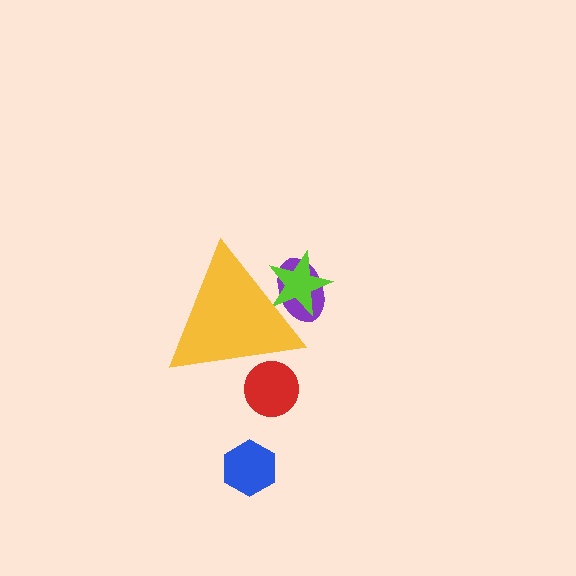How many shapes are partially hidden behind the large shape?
3 shapes are partially hidden.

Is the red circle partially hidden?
Yes, the red circle is partially hidden behind the yellow triangle.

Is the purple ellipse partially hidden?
Yes, the purple ellipse is partially hidden behind the yellow triangle.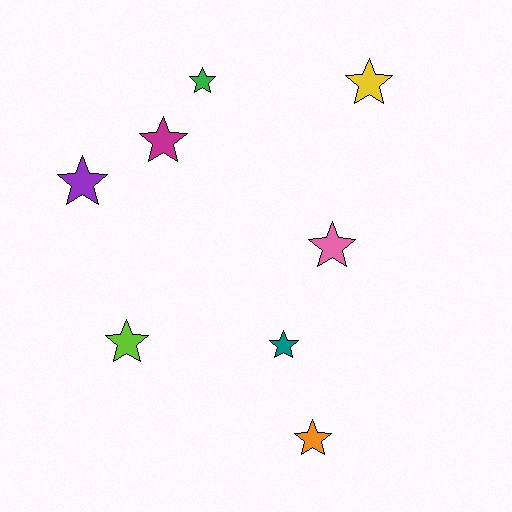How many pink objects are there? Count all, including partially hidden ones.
There is 1 pink object.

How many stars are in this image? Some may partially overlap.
There are 8 stars.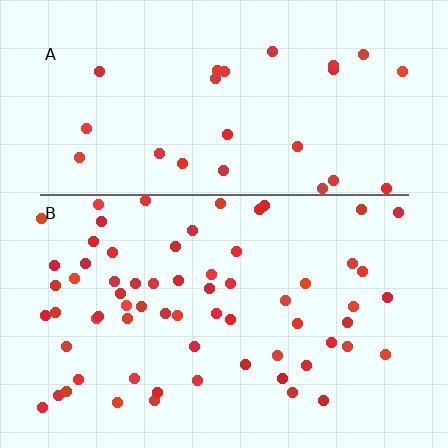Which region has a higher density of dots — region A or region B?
B (the bottom).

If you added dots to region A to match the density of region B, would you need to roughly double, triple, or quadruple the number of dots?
Approximately double.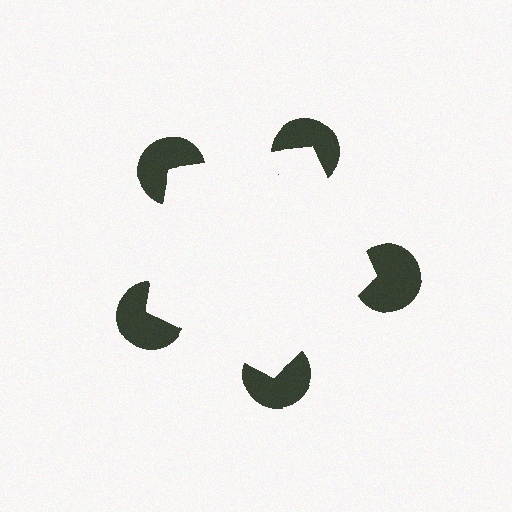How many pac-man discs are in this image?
There are 5 — one at each vertex of the illusory pentagon.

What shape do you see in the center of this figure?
An illusory pentagon — its edges are inferred from the aligned wedge cuts in the pac-man discs, not physically drawn.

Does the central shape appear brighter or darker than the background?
It typically appears slightly brighter than the background, even though no actual brightness change is drawn.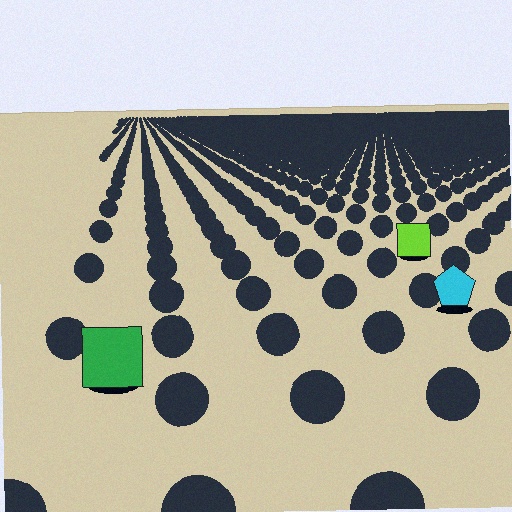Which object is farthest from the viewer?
The lime square is farthest from the viewer. It appears smaller and the ground texture around it is denser.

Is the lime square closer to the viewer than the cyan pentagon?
No. The cyan pentagon is closer — you can tell from the texture gradient: the ground texture is coarser near it.